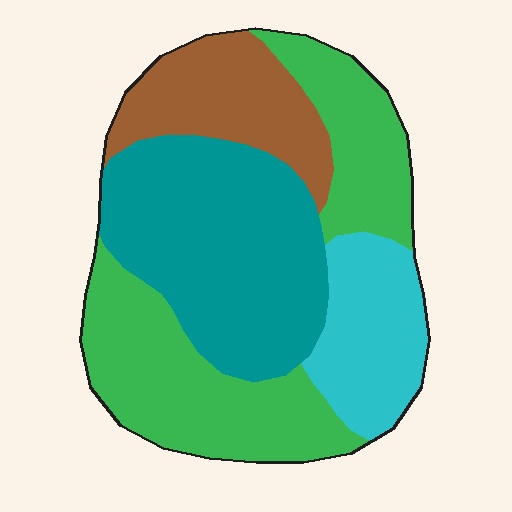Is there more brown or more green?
Green.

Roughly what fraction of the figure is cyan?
Cyan covers about 15% of the figure.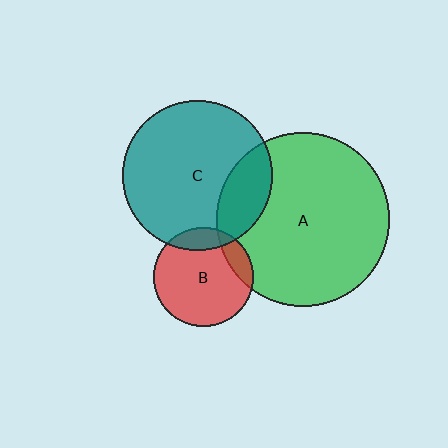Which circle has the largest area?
Circle A (green).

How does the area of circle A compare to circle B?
Approximately 3.0 times.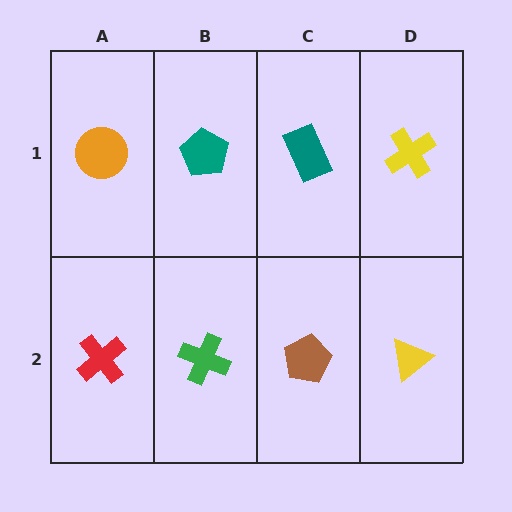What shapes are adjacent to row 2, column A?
An orange circle (row 1, column A), a green cross (row 2, column B).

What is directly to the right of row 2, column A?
A green cross.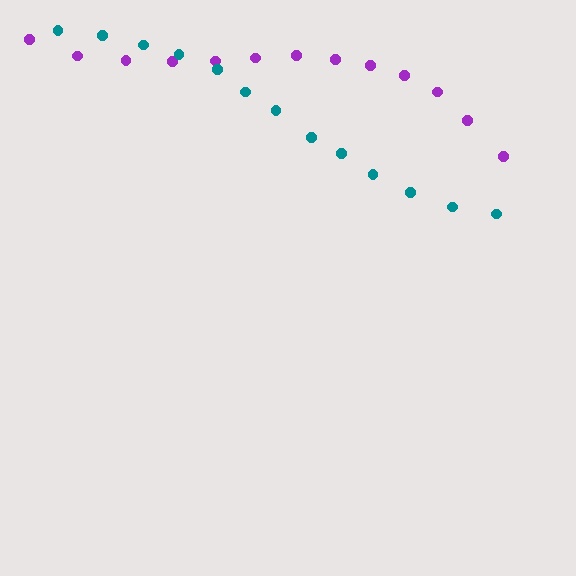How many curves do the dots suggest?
There are 2 distinct paths.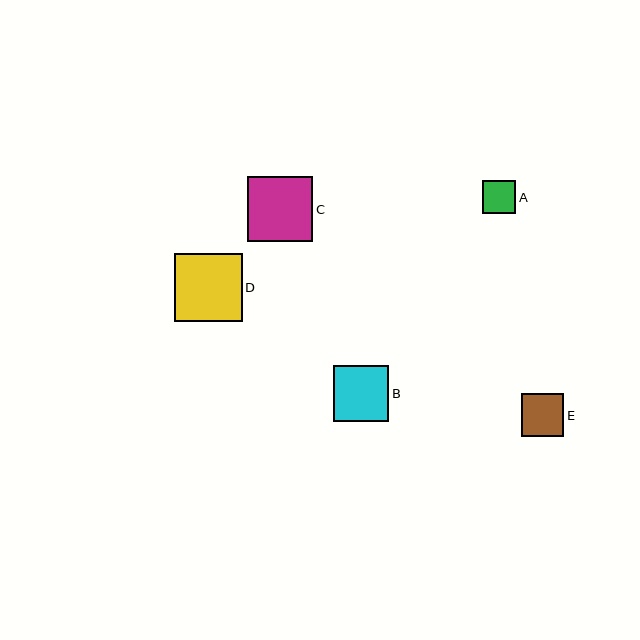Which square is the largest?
Square D is the largest with a size of approximately 68 pixels.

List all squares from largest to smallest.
From largest to smallest: D, C, B, E, A.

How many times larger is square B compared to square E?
Square B is approximately 1.3 times the size of square E.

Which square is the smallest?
Square A is the smallest with a size of approximately 33 pixels.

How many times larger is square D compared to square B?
Square D is approximately 1.2 times the size of square B.